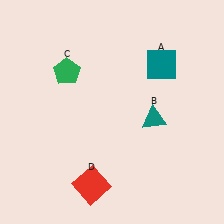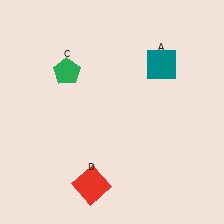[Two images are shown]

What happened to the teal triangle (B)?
The teal triangle (B) was removed in Image 2. It was in the bottom-right area of Image 1.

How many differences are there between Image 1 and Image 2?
There is 1 difference between the two images.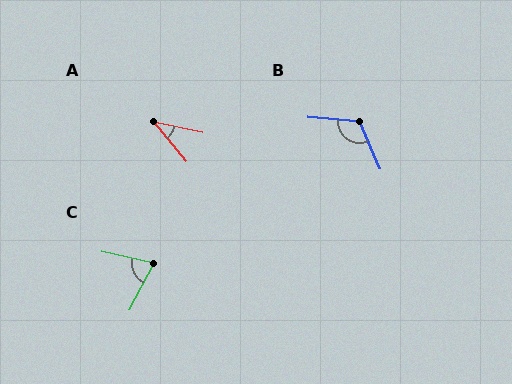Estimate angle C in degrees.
Approximately 75 degrees.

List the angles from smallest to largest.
A (39°), C (75°), B (118°).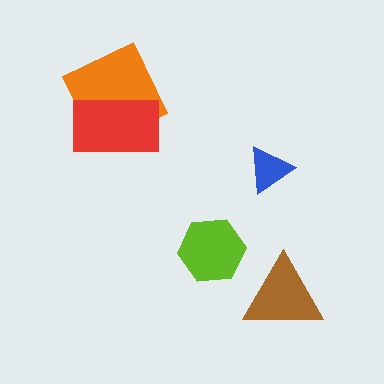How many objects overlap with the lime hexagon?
0 objects overlap with the lime hexagon.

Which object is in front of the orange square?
The red rectangle is in front of the orange square.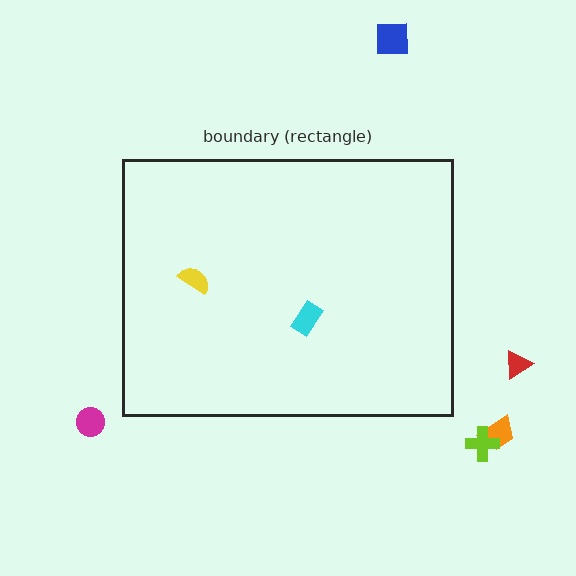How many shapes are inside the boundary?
2 inside, 5 outside.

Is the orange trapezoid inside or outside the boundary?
Outside.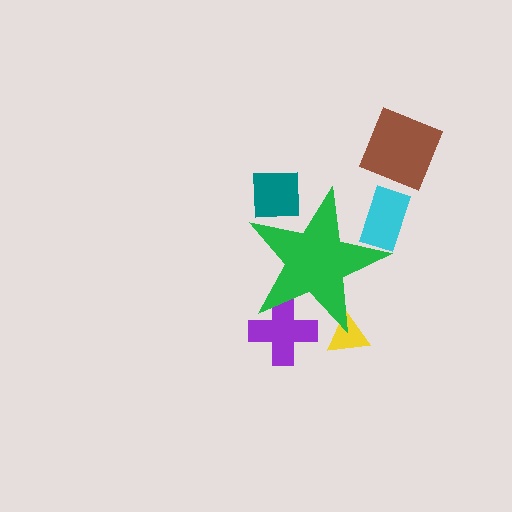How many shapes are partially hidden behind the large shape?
4 shapes are partially hidden.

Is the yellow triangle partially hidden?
Yes, the yellow triangle is partially hidden behind the green star.